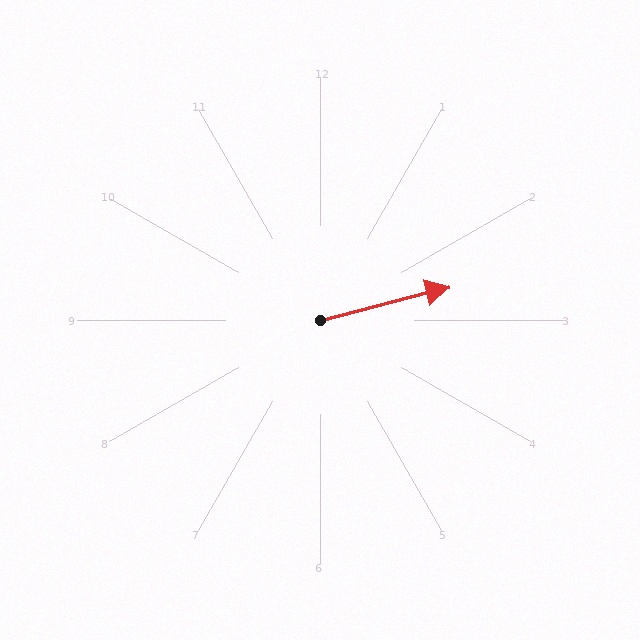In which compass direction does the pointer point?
East.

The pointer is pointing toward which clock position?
Roughly 3 o'clock.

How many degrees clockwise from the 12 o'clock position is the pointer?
Approximately 76 degrees.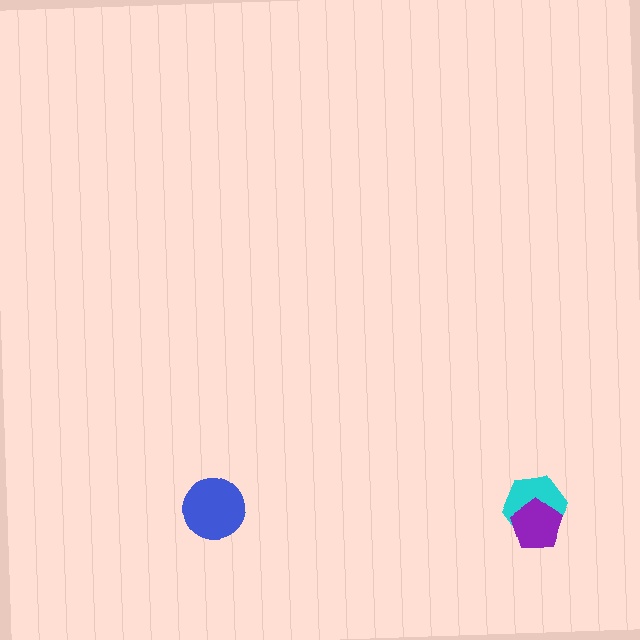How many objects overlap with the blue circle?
0 objects overlap with the blue circle.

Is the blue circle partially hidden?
No, no other shape covers it.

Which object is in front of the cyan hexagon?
The purple pentagon is in front of the cyan hexagon.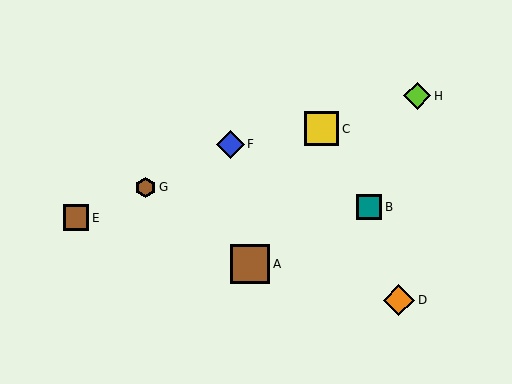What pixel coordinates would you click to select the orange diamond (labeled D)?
Click at (399, 300) to select the orange diamond D.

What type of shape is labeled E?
Shape E is a brown square.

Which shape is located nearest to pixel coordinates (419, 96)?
The lime diamond (labeled H) at (417, 96) is nearest to that location.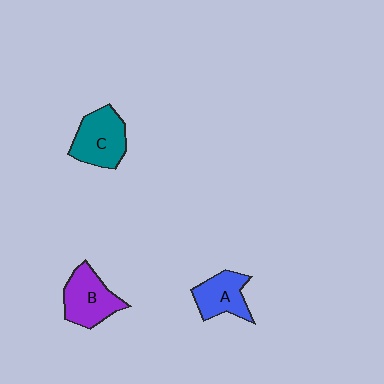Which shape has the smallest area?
Shape A (blue).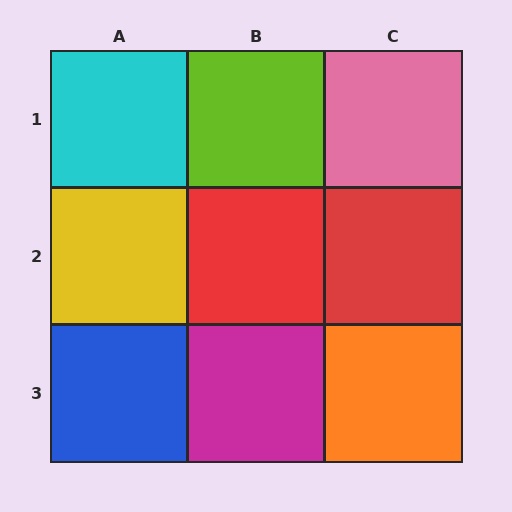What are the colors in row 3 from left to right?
Blue, magenta, orange.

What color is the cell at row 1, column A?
Cyan.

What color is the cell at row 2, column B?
Red.